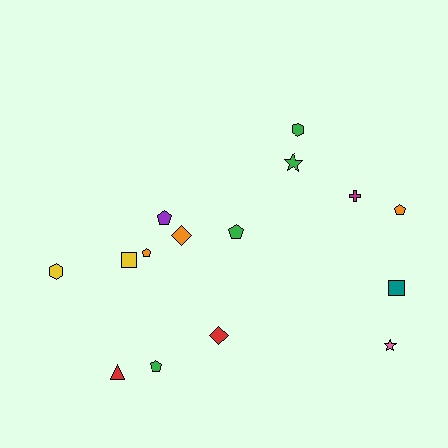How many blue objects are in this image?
There are no blue objects.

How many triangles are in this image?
There is 1 triangle.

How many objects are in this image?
There are 15 objects.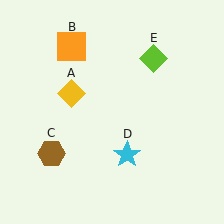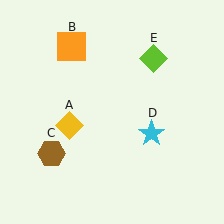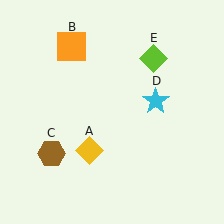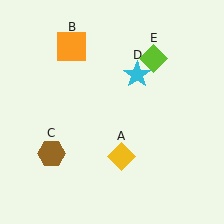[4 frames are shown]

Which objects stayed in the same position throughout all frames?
Orange square (object B) and brown hexagon (object C) and lime diamond (object E) remained stationary.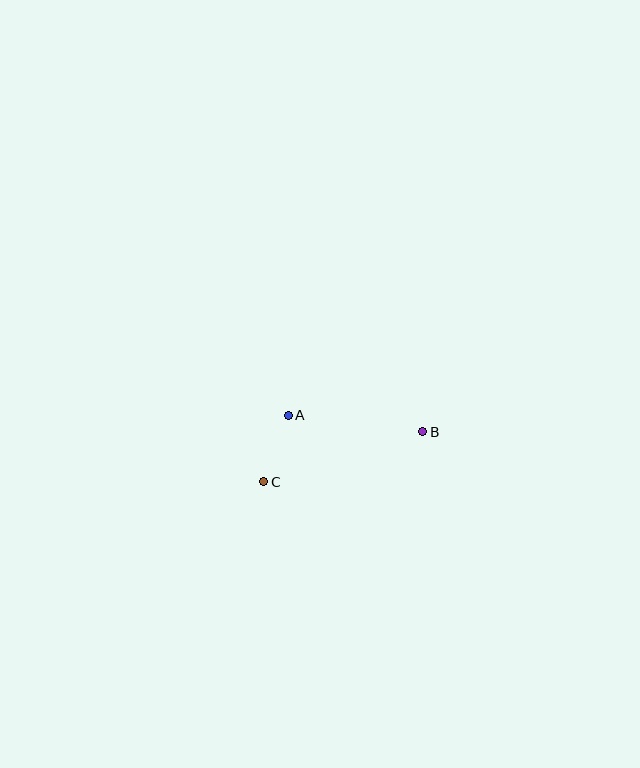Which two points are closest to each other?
Points A and C are closest to each other.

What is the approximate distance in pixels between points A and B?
The distance between A and B is approximately 135 pixels.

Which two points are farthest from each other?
Points B and C are farthest from each other.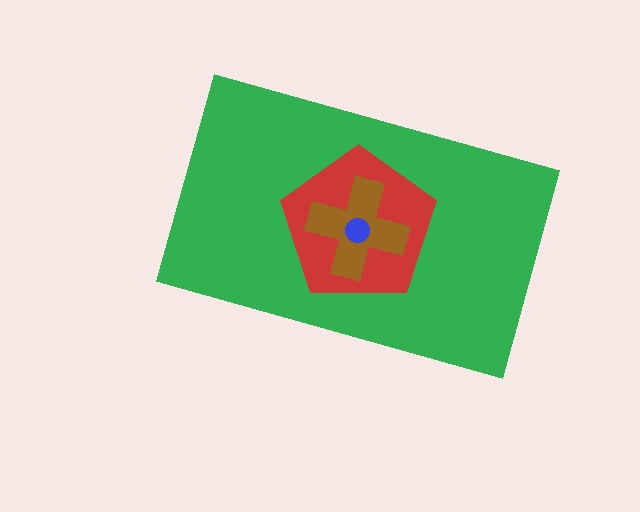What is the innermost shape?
The blue circle.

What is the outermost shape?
The green rectangle.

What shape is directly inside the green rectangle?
The red pentagon.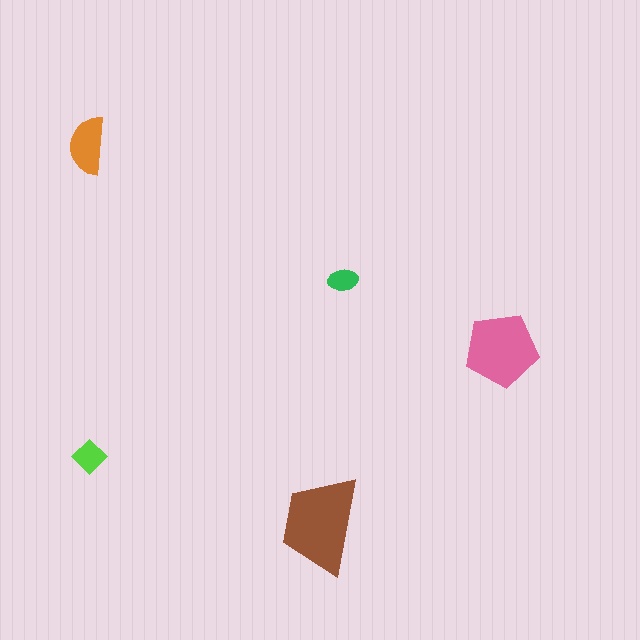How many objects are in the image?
There are 5 objects in the image.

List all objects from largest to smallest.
The brown trapezoid, the pink pentagon, the orange semicircle, the lime diamond, the green ellipse.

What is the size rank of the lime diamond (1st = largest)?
4th.